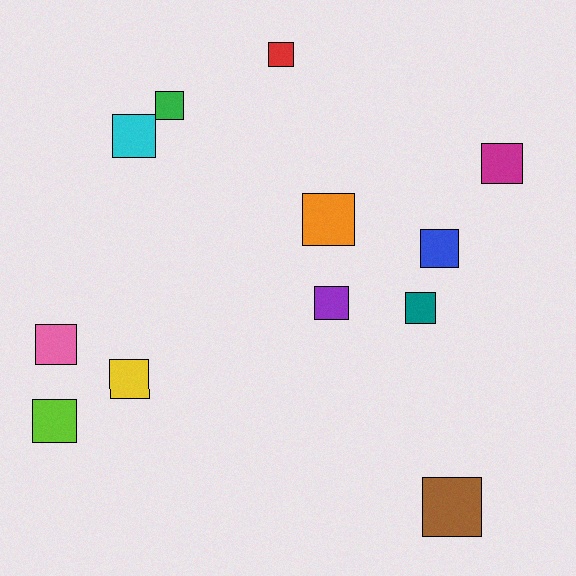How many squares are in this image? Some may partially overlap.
There are 12 squares.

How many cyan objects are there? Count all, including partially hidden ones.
There is 1 cyan object.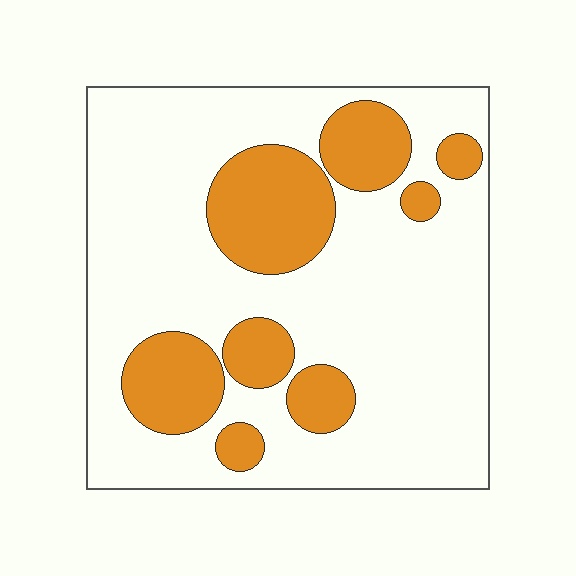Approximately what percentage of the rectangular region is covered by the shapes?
Approximately 25%.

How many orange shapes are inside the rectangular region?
8.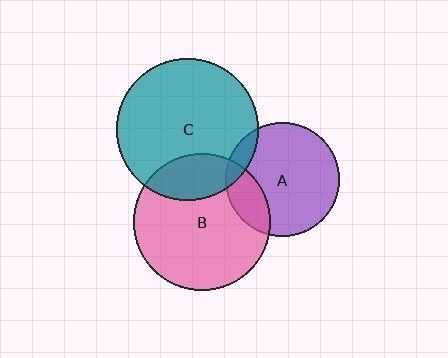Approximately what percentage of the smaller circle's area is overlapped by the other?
Approximately 25%.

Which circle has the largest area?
Circle C (teal).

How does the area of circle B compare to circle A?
Approximately 1.4 times.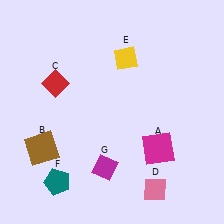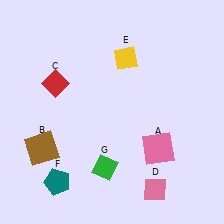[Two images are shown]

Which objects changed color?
A changed from magenta to pink. G changed from magenta to green.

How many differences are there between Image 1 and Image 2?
There are 2 differences between the two images.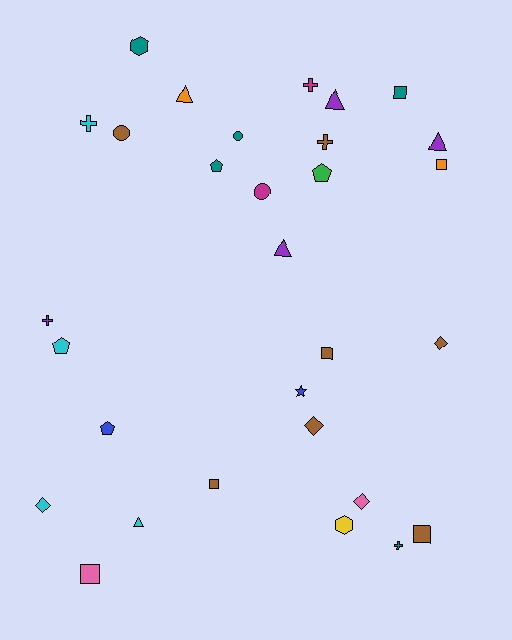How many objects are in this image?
There are 30 objects.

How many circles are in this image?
There are 3 circles.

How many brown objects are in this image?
There are 7 brown objects.